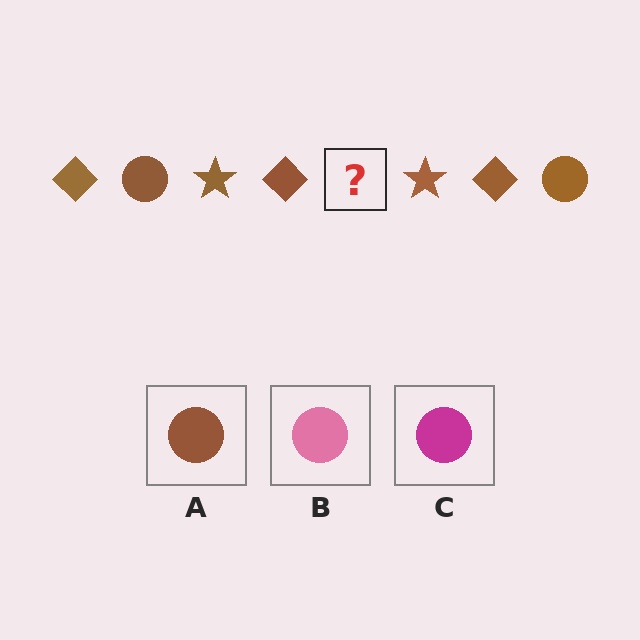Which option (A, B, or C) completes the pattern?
A.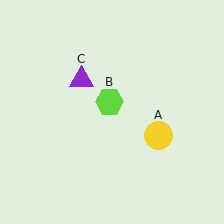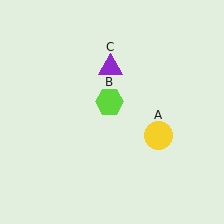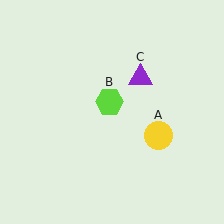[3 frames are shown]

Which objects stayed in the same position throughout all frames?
Yellow circle (object A) and lime hexagon (object B) remained stationary.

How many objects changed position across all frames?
1 object changed position: purple triangle (object C).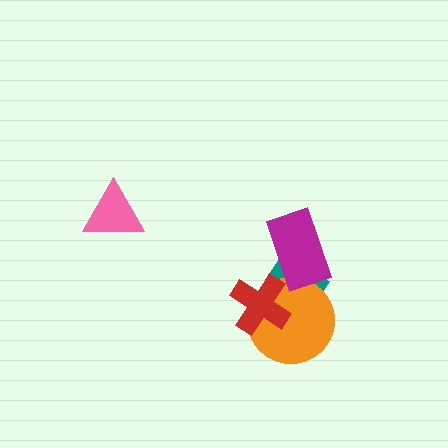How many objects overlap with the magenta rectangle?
2 objects overlap with the magenta rectangle.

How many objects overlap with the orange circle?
3 objects overlap with the orange circle.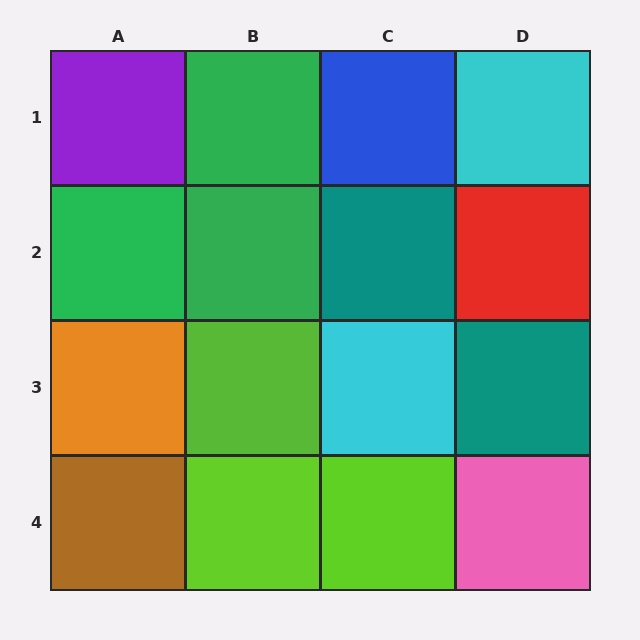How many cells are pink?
1 cell is pink.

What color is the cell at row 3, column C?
Cyan.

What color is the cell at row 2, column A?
Green.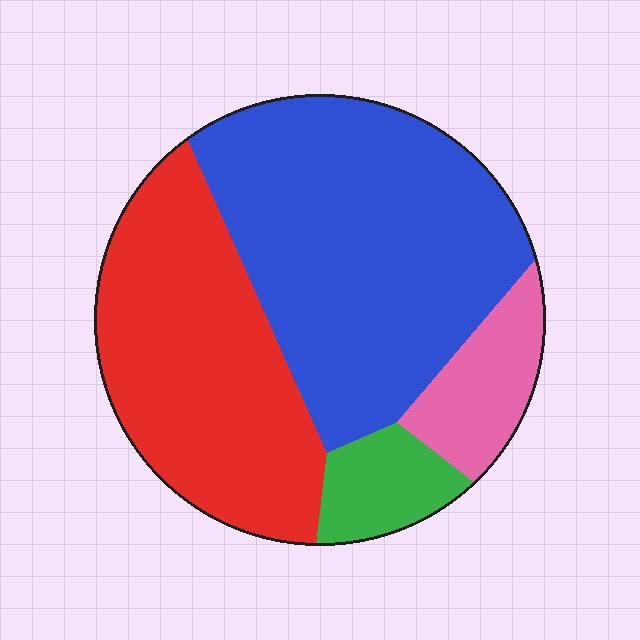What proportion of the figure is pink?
Pink covers roughly 10% of the figure.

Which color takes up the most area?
Blue, at roughly 45%.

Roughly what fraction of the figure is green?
Green covers around 10% of the figure.